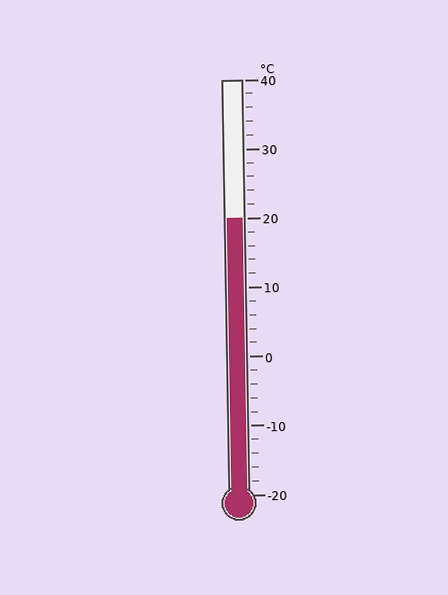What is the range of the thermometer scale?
The thermometer scale ranges from -20°C to 40°C.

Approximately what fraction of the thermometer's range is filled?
The thermometer is filled to approximately 65% of its range.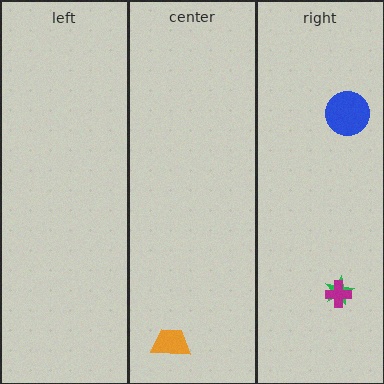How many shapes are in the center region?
1.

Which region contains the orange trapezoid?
The center region.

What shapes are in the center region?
The orange trapezoid.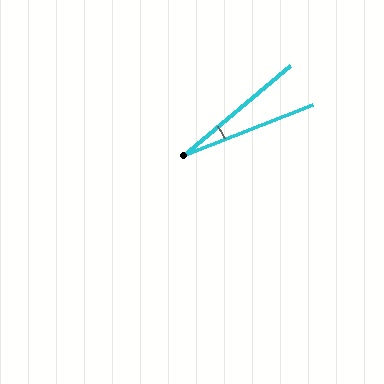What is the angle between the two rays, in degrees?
Approximately 19 degrees.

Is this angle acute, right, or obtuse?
It is acute.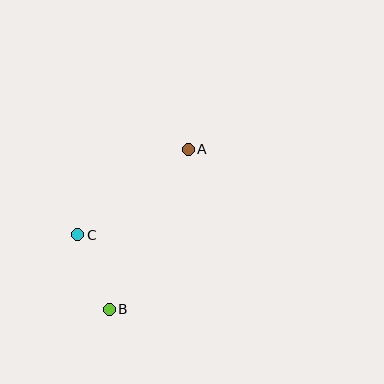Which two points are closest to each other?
Points B and C are closest to each other.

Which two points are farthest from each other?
Points A and B are farthest from each other.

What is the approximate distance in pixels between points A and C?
The distance between A and C is approximately 139 pixels.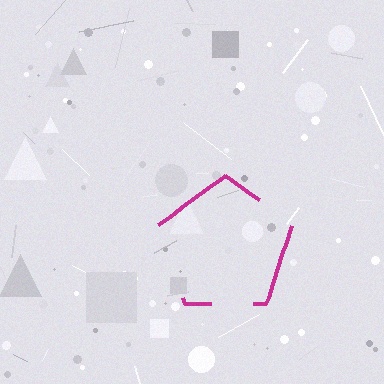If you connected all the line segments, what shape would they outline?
They would outline a pentagon.